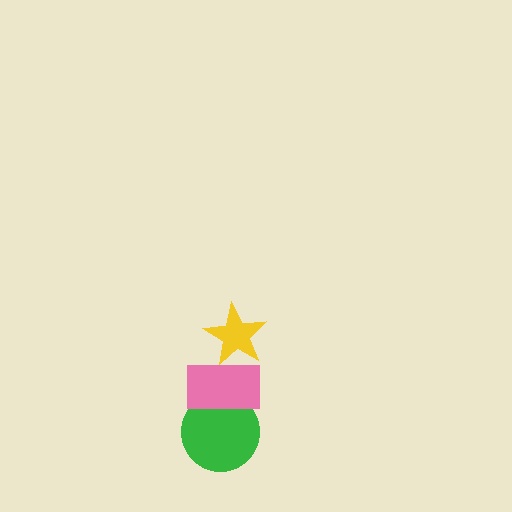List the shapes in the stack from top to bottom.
From top to bottom: the yellow star, the pink rectangle, the green circle.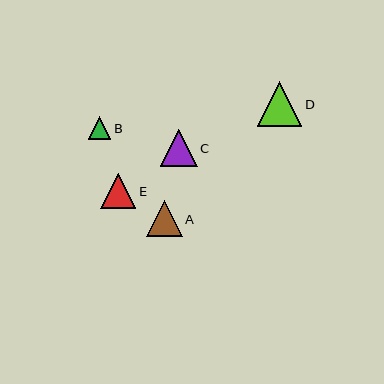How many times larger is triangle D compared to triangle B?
Triangle D is approximately 1.9 times the size of triangle B.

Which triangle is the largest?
Triangle D is the largest with a size of approximately 44 pixels.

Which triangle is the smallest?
Triangle B is the smallest with a size of approximately 23 pixels.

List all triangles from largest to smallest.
From largest to smallest: D, C, A, E, B.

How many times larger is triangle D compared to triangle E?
Triangle D is approximately 1.3 times the size of triangle E.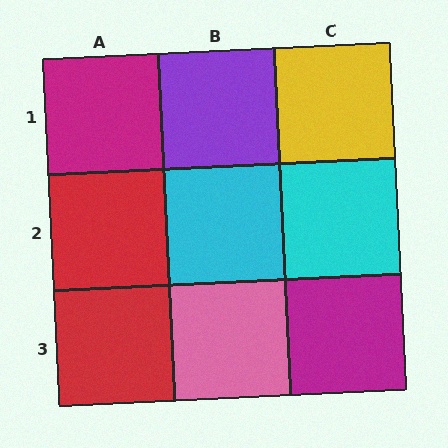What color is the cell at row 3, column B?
Pink.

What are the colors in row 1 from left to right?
Magenta, purple, yellow.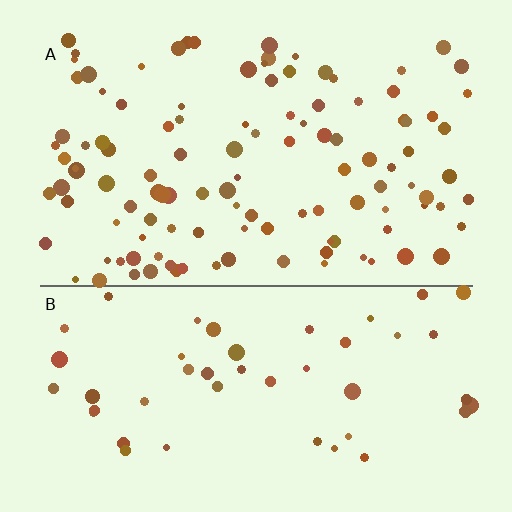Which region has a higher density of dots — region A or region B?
A (the top).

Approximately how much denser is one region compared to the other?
Approximately 2.3× — region A over region B.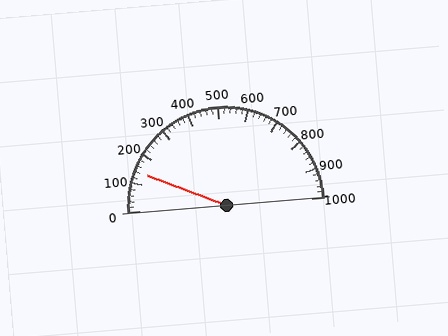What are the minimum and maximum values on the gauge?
The gauge ranges from 0 to 1000.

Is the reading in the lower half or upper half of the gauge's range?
The reading is in the lower half of the range (0 to 1000).